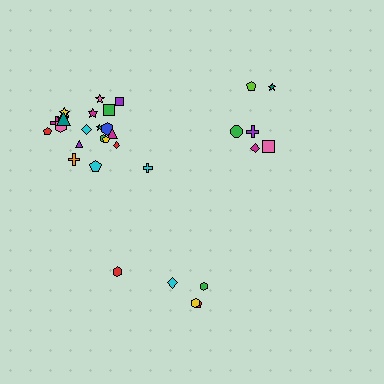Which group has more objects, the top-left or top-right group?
The top-left group.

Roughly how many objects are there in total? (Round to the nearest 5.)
Roughly 35 objects in total.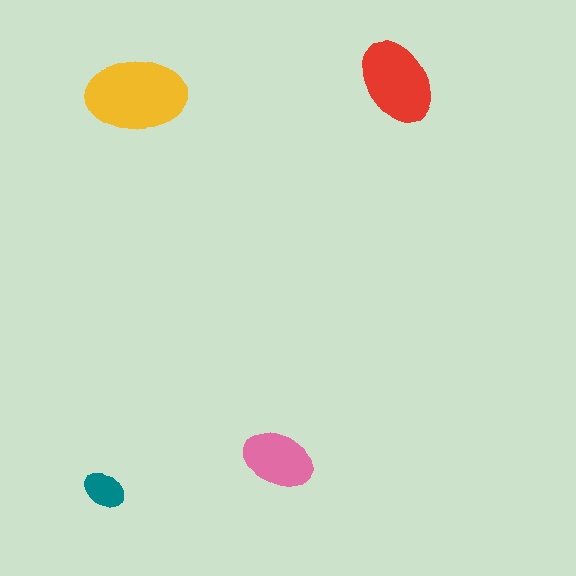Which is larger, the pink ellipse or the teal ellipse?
The pink one.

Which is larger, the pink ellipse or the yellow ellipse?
The yellow one.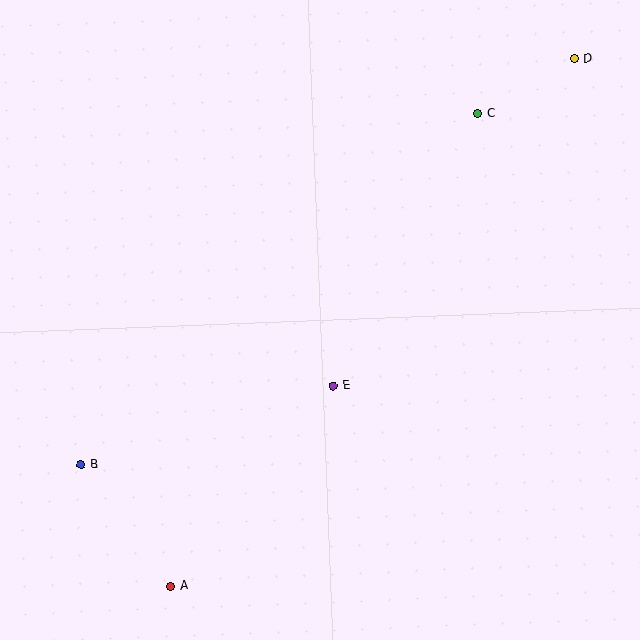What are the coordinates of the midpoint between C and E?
The midpoint between C and E is at (406, 250).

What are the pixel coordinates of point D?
Point D is at (574, 59).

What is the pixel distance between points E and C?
The distance between E and C is 309 pixels.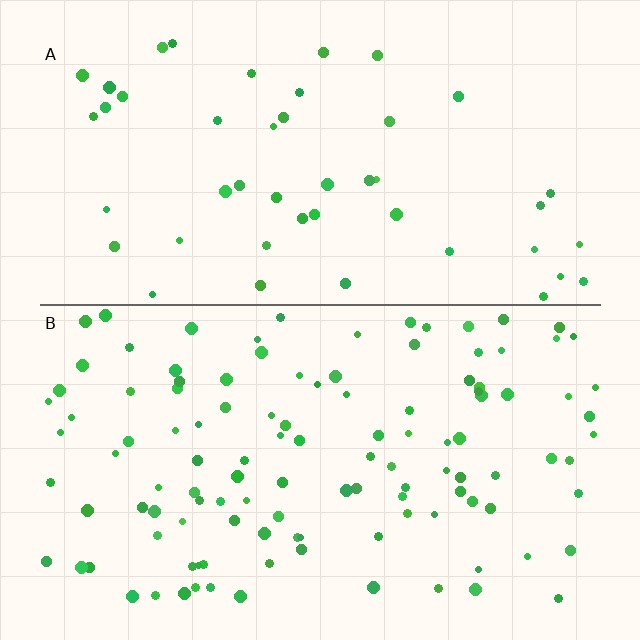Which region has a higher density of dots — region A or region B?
B (the bottom).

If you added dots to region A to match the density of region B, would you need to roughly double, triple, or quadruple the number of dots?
Approximately triple.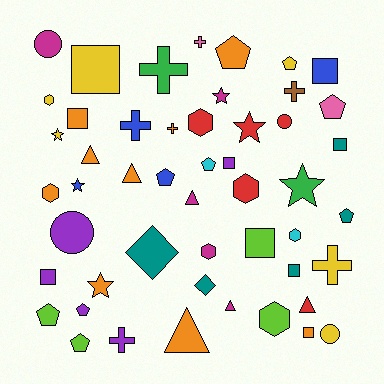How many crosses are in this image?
There are 7 crosses.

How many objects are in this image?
There are 50 objects.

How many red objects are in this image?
There are 5 red objects.